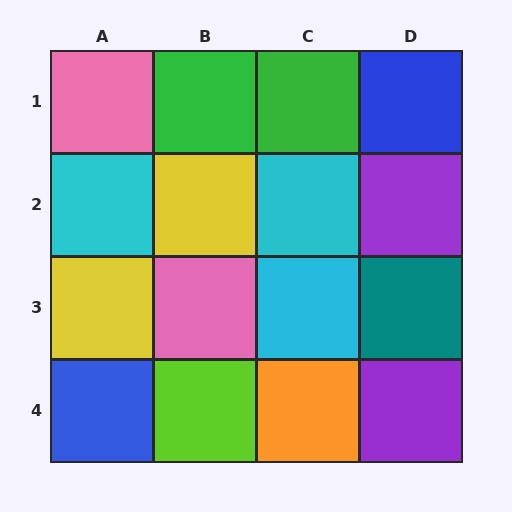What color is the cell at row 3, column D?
Teal.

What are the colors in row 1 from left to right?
Pink, green, green, blue.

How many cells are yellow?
2 cells are yellow.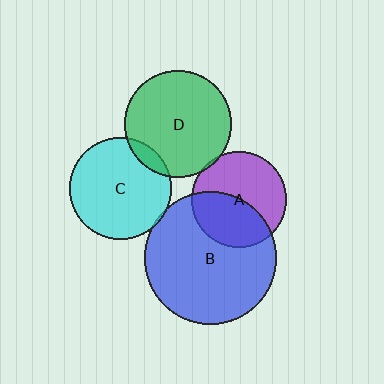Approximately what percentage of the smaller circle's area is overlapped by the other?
Approximately 5%.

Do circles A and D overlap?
Yes.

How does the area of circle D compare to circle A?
Approximately 1.2 times.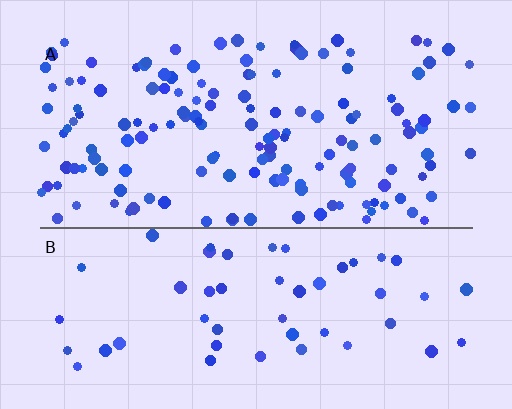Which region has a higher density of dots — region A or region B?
A (the top).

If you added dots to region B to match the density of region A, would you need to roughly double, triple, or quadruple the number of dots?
Approximately triple.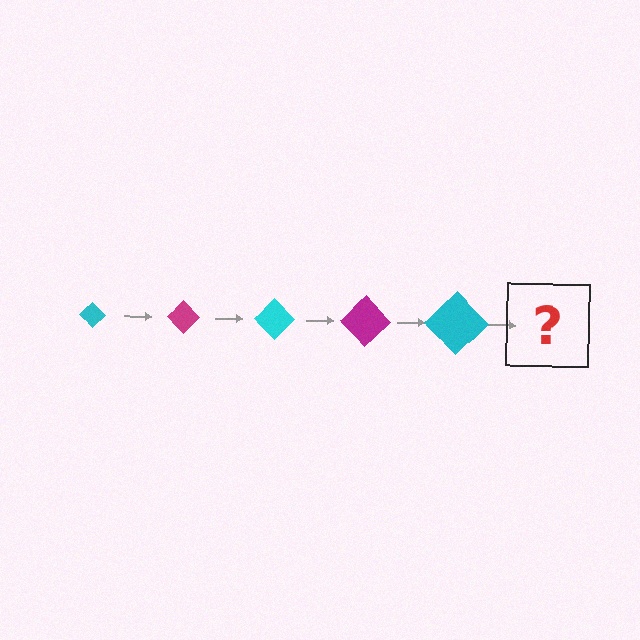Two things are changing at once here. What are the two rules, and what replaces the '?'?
The two rules are that the diamond grows larger each step and the color cycles through cyan and magenta. The '?' should be a magenta diamond, larger than the previous one.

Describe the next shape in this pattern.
It should be a magenta diamond, larger than the previous one.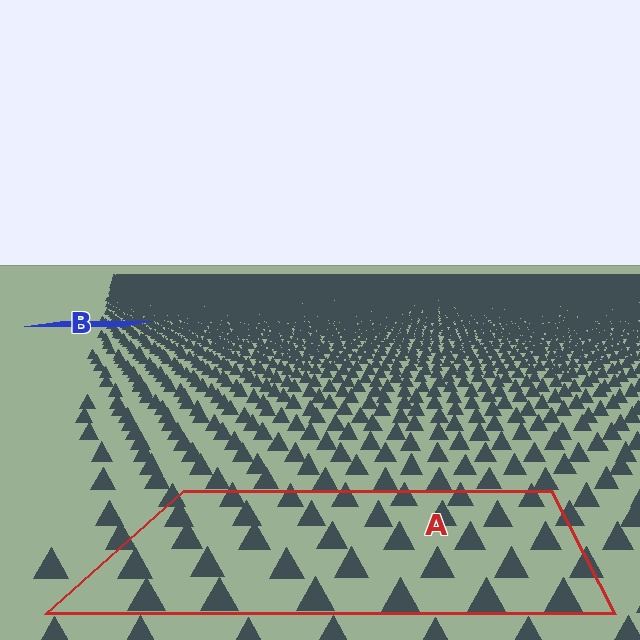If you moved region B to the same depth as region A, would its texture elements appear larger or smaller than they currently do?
They would appear larger. At a closer depth, the same texture elements are projected at a bigger on-screen size.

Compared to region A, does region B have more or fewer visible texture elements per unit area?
Region B has more texture elements per unit area — they are packed more densely because it is farther away.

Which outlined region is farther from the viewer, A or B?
Region B is farther from the viewer — the texture elements inside it appear smaller and more densely packed.